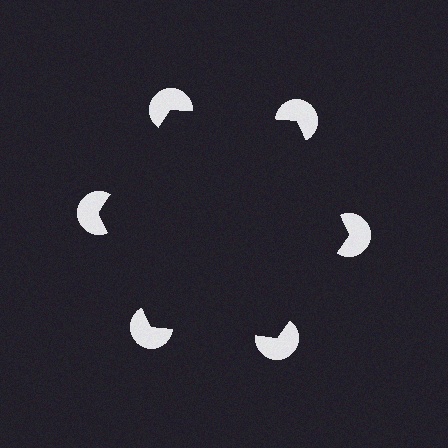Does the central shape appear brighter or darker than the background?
It typically appears slightly darker than the background, even though no actual brightness change is drawn.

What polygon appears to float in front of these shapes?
An illusory hexagon — its edges are inferred from the aligned wedge cuts in the pac-man discs, not physically drawn.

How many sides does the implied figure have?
6 sides.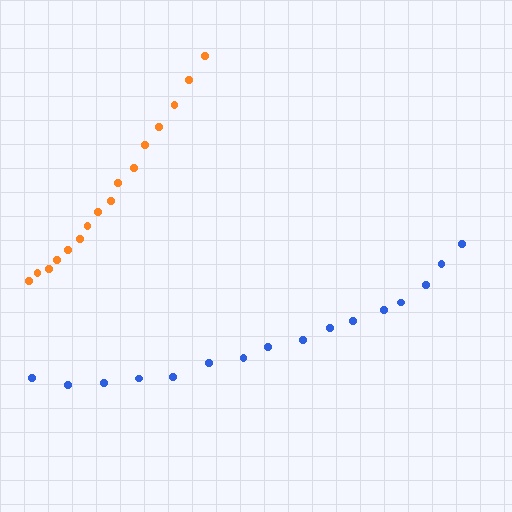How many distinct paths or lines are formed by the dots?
There are 2 distinct paths.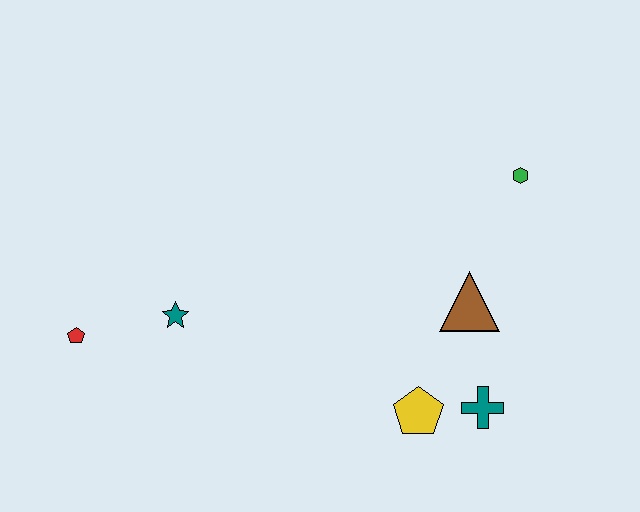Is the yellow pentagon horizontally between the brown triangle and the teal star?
Yes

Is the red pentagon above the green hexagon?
No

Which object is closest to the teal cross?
The yellow pentagon is closest to the teal cross.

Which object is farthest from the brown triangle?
The red pentagon is farthest from the brown triangle.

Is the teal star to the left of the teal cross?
Yes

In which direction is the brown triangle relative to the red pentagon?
The brown triangle is to the right of the red pentagon.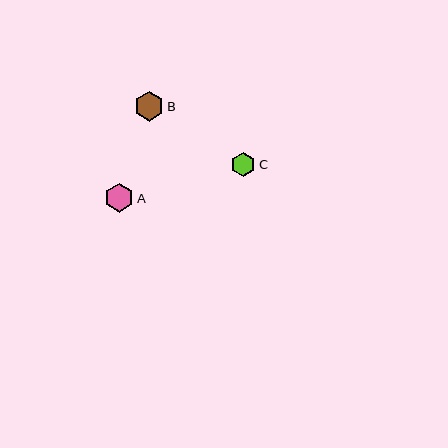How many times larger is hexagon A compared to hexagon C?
Hexagon A is approximately 1.2 times the size of hexagon C.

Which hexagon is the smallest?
Hexagon C is the smallest with a size of approximately 25 pixels.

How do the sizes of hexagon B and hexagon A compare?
Hexagon B and hexagon A are approximately the same size.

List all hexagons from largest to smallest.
From largest to smallest: B, A, C.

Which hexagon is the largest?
Hexagon B is the largest with a size of approximately 30 pixels.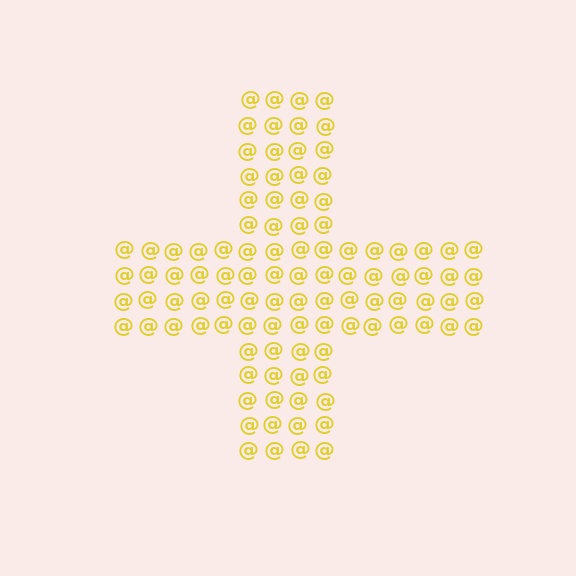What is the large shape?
The large shape is a cross.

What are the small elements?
The small elements are at signs.